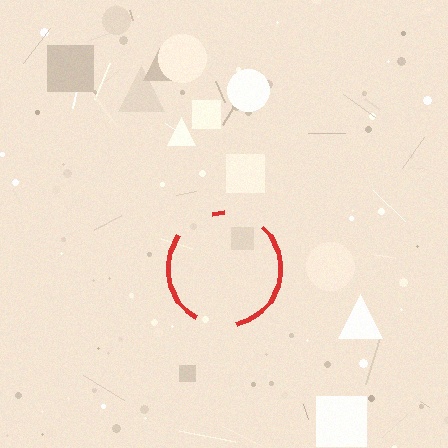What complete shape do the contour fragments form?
The contour fragments form a circle.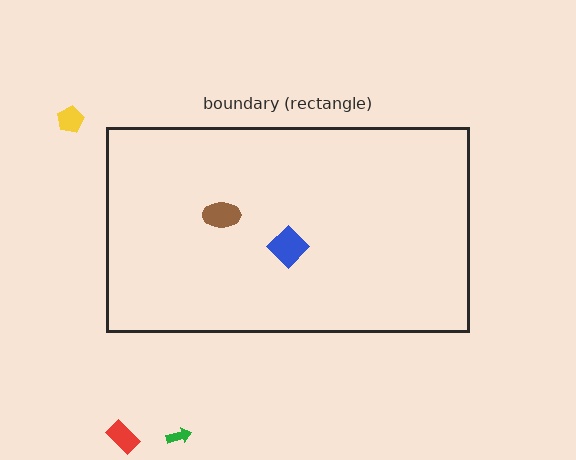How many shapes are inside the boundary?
2 inside, 3 outside.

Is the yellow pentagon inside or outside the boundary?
Outside.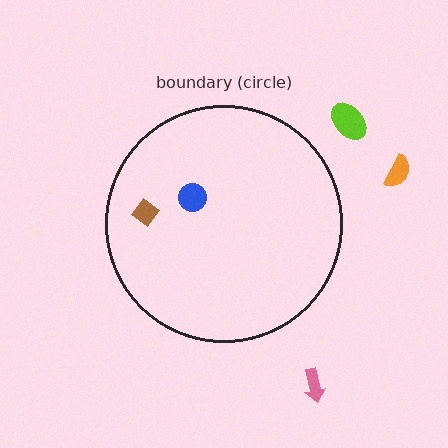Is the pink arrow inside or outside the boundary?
Outside.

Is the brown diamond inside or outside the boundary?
Inside.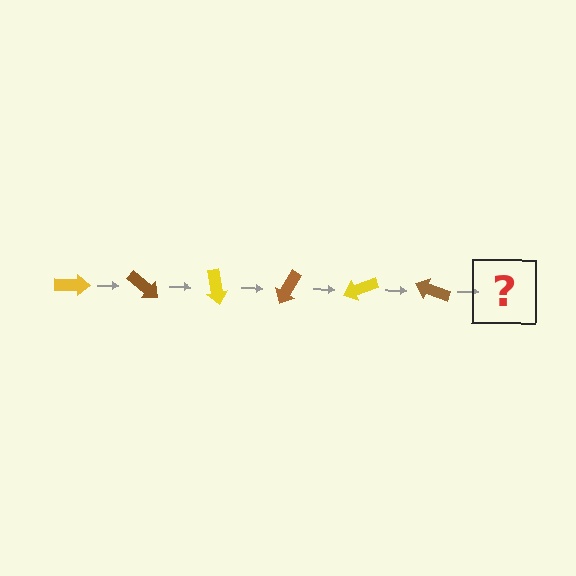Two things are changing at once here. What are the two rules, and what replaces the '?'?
The two rules are that it rotates 40 degrees each step and the color cycles through yellow and brown. The '?' should be a yellow arrow, rotated 240 degrees from the start.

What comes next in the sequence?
The next element should be a yellow arrow, rotated 240 degrees from the start.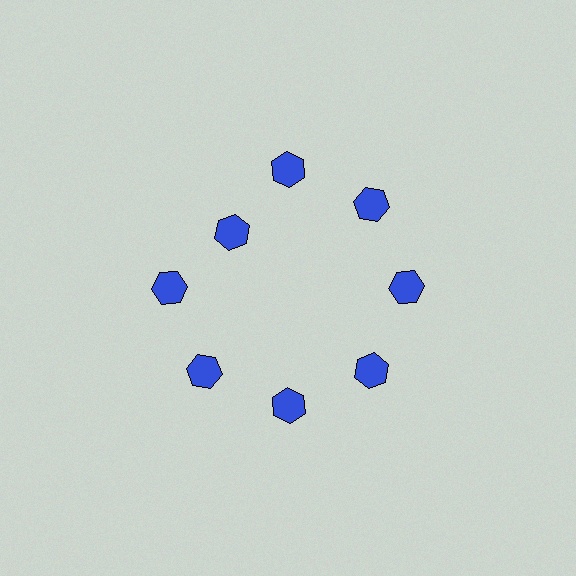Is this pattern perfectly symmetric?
No. The 8 blue hexagons are arranged in a ring, but one element near the 10 o'clock position is pulled inward toward the center, breaking the 8-fold rotational symmetry.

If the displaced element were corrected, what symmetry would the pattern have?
It would have 8-fold rotational symmetry — the pattern would map onto itself every 45 degrees.